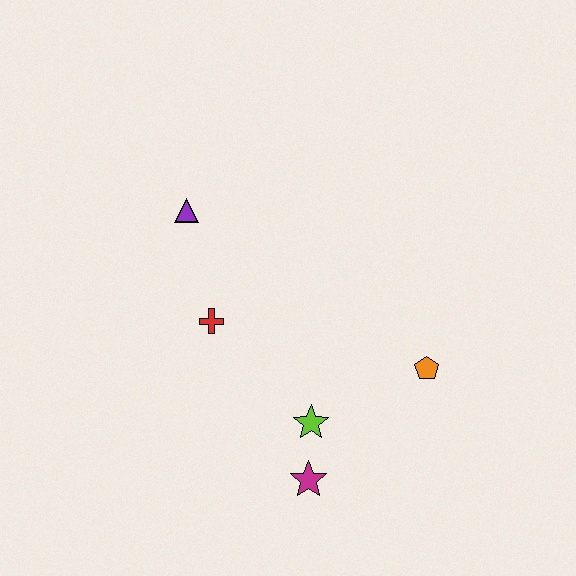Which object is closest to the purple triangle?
The red cross is closest to the purple triangle.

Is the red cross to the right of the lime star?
No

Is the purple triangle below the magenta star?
No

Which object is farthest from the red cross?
The orange pentagon is farthest from the red cross.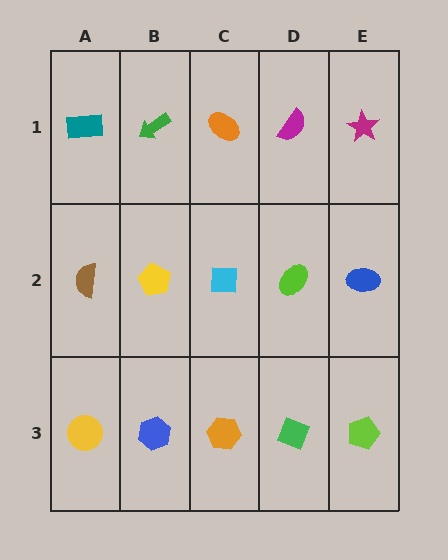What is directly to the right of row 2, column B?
A cyan square.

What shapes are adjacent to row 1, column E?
A blue ellipse (row 2, column E), a magenta semicircle (row 1, column D).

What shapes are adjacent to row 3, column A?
A brown semicircle (row 2, column A), a blue hexagon (row 3, column B).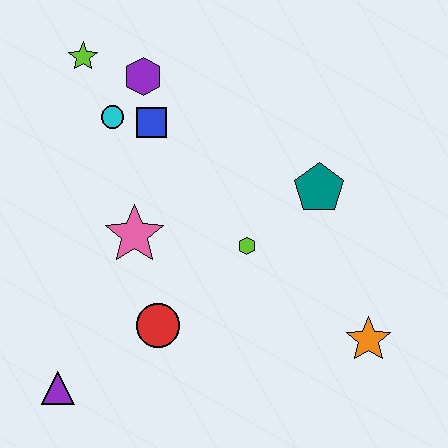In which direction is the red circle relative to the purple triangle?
The red circle is to the right of the purple triangle.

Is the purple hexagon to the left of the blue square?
Yes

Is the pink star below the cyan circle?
Yes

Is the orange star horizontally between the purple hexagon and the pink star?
No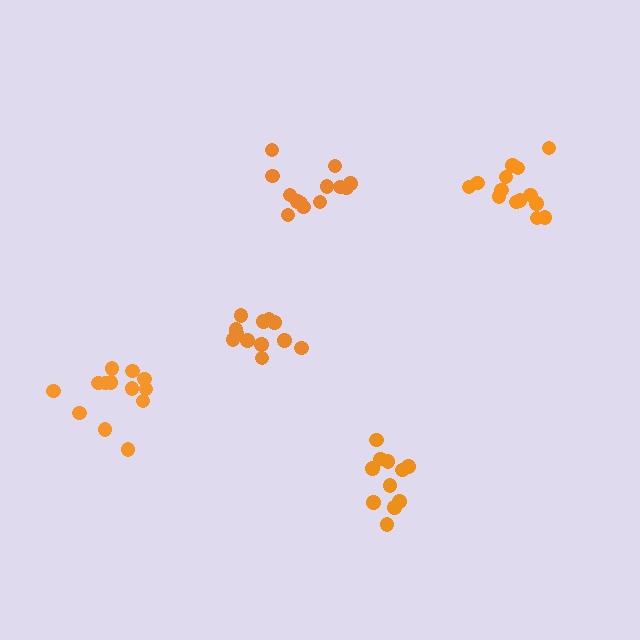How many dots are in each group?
Group 1: 12 dots, Group 2: 13 dots, Group 3: 11 dots, Group 4: 13 dots, Group 5: 14 dots (63 total).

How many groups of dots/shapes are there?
There are 5 groups.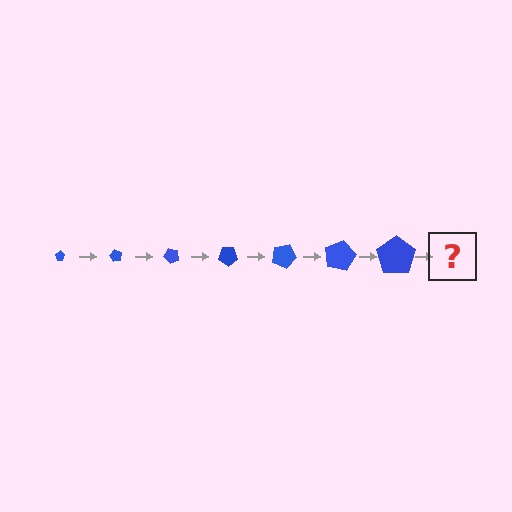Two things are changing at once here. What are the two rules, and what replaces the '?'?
The two rules are that the pentagon grows larger each step and it rotates 60 degrees each step. The '?' should be a pentagon, larger than the previous one and rotated 420 degrees from the start.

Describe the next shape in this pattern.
It should be a pentagon, larger than the previous one and rotated 420 degrees from the start.